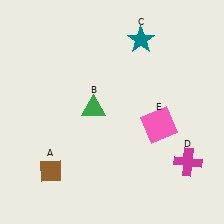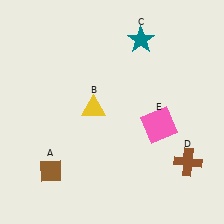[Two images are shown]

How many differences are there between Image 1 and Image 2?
There are 2 differences between the two images.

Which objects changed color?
B changed from green to yellow. D changed from magenta to brown.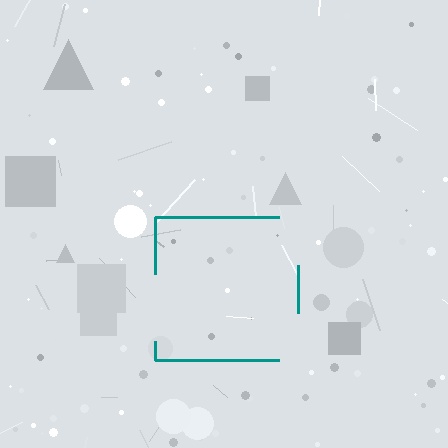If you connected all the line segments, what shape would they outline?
They would outline a square.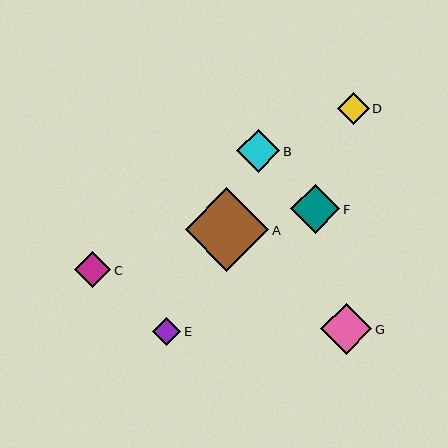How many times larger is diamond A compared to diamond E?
Diamond A is approximately 3.0 times the size of diamond E.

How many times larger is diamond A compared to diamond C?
Diamond A is approximately 2.3 times the size of diamond C.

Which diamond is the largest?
Diamond A is the largest with a size of approximately 84 pixels.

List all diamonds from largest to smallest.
From largest to smallest: A, G, F, B, C, D, E.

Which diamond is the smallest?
Diamond E is the smallest with a size of approximately 28 pixels.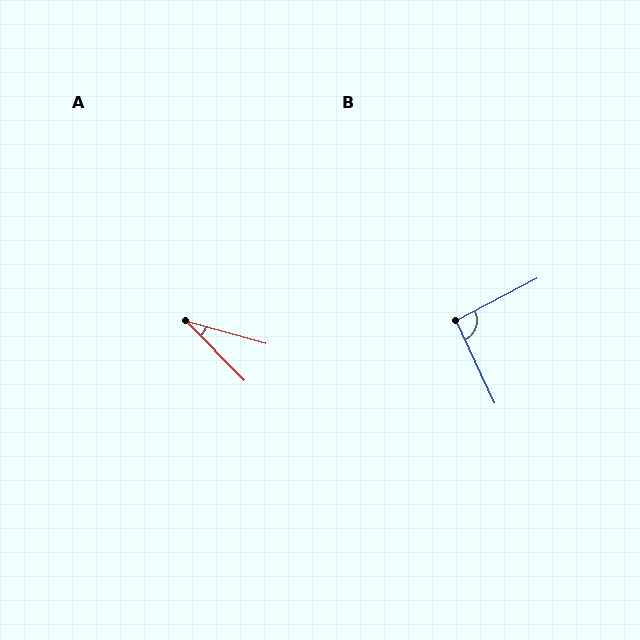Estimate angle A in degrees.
Approximately 30 degrees.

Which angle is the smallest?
A, at approximately 30 degrees.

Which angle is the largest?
B, at approximately 92 degrees.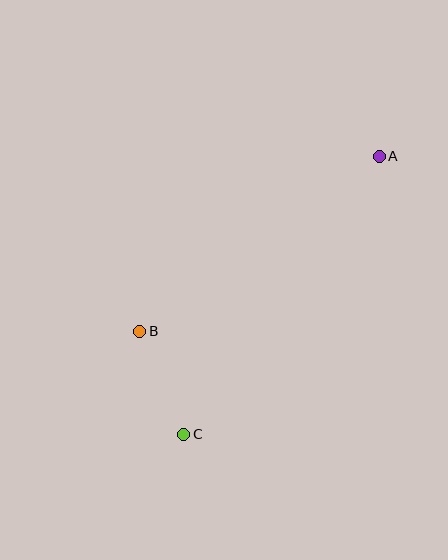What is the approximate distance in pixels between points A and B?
The distance between A and B is approximately 297 pixels.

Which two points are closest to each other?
Points B and C are closest to each other.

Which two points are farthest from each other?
Points A and C are farthest from each other.